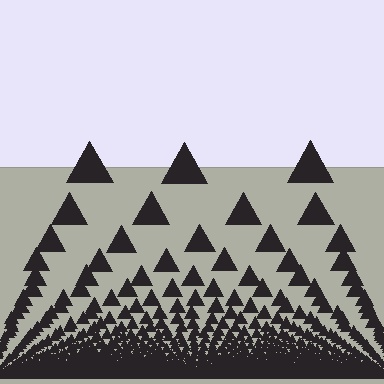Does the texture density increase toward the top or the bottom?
Density increases toward the bottom.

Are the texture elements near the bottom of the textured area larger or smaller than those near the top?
Smaller. The gradient is inverted — elements near the bottom are smaller and denser.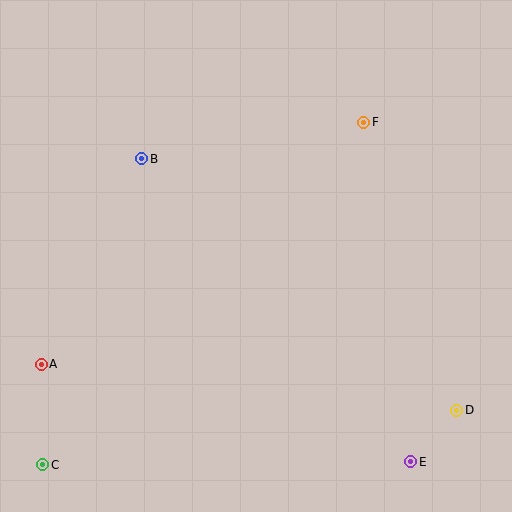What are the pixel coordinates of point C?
Point C is at (43, 465).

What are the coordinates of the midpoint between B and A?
The midpoint between B and A is at (92, 261).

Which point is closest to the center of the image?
Point B at (142, 159) is closest to the center.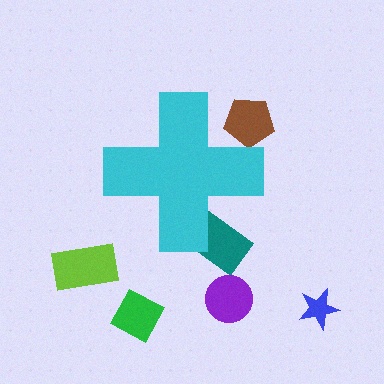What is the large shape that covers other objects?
A cyan cross.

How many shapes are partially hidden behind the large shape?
2 shapes are partially hidden.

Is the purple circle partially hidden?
No, the purple circle is fully visible.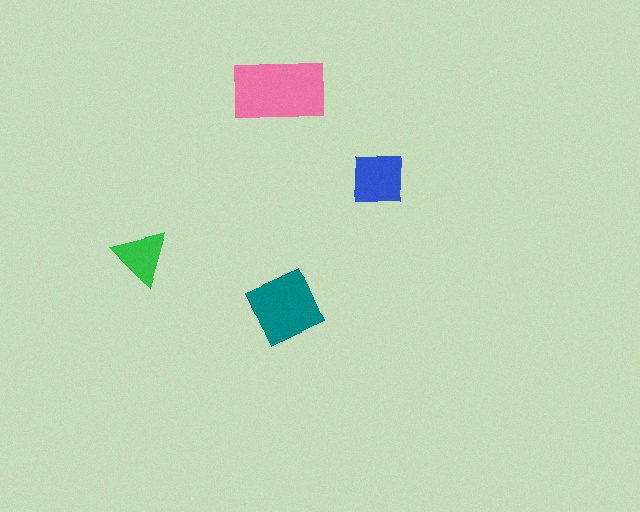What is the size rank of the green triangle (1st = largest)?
4th.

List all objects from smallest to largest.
The green triangle, the blue square, the teal diamond, the pink rectangle.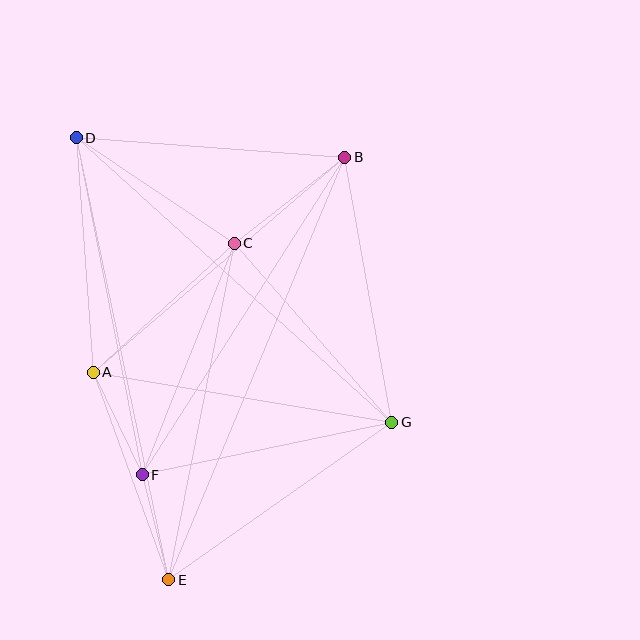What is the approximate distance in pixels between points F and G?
The distance between F and G is approximately 255 pixels.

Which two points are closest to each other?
Points E and F are closest to each other.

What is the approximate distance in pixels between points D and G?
The distance between D and G is approximately 425 pixels.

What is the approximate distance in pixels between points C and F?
The distance between C and F is approximately 249 pixels.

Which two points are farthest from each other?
Points B and E are farthest from each other.